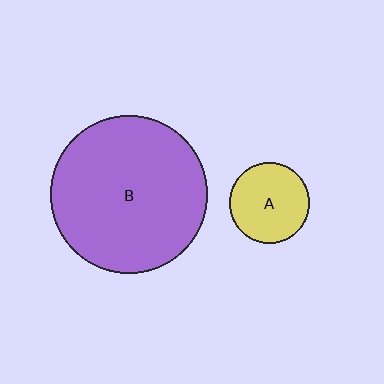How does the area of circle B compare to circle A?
Approximately 3.8 times.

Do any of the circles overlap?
No, none of the circles overlap.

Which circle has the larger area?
Circle B (purple).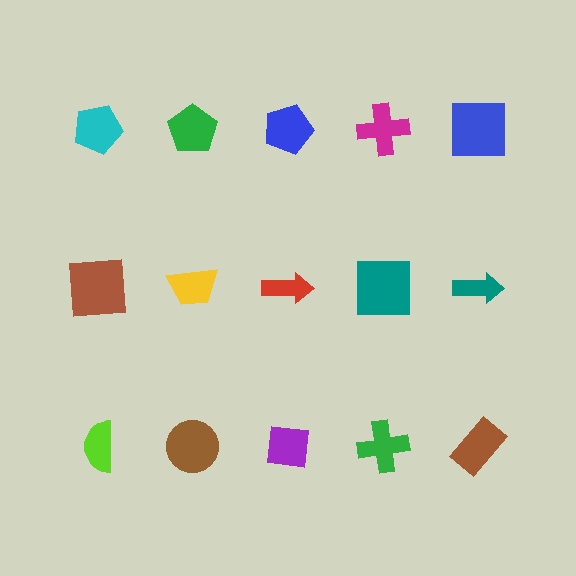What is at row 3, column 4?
A green cross.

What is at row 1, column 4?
A magenta cross.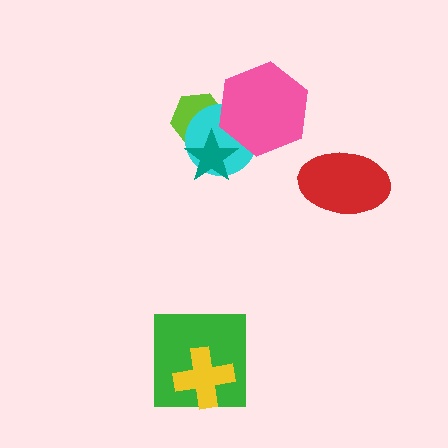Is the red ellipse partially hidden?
No, no other shape covers it.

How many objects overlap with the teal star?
2 objects overlap with the teal star.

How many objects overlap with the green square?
1 object overlaps with the green square.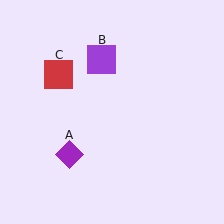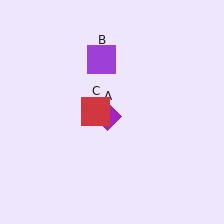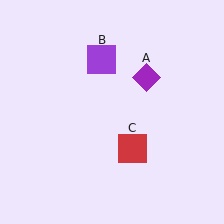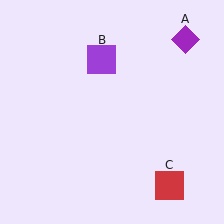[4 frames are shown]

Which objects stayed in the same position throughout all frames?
Purple square (object B) remained stationary.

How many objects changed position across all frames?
2 objects changed position: purple diamond (object A), red square (object C).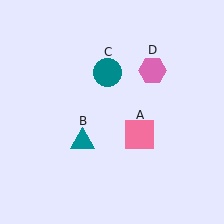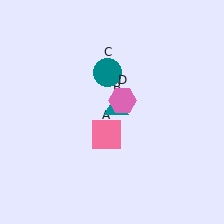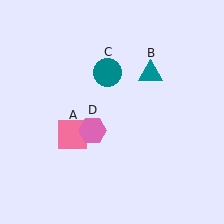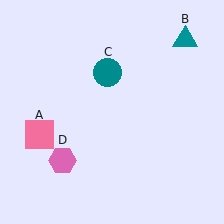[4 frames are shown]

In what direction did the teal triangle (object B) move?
The teal triangle (object B) moved up and to the right.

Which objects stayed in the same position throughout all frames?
Teal circle (object C) remained stationary.